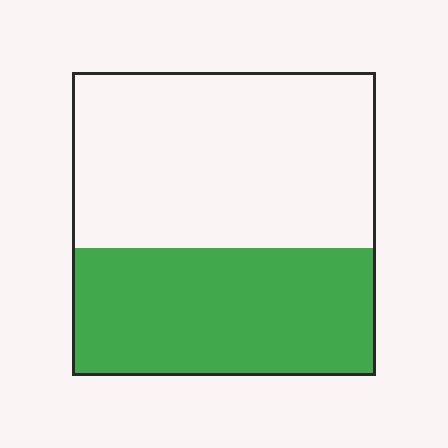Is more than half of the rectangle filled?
No.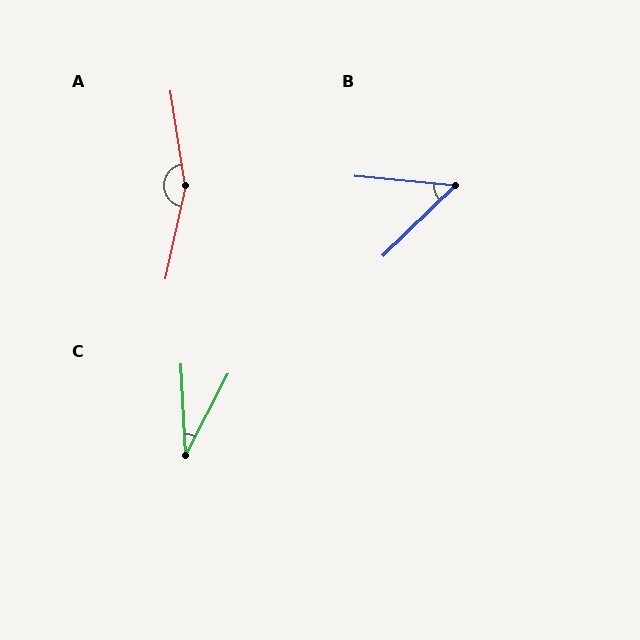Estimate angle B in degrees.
Approximately 50 degrees.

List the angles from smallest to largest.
C (30°), B (50°), A (159°).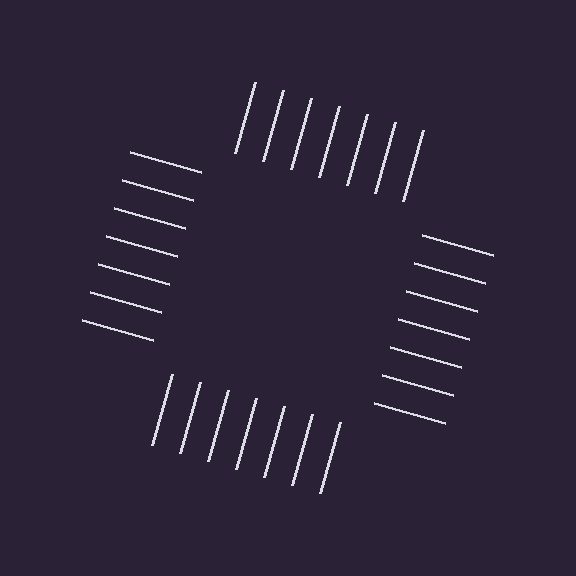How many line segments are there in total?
28 — 7 along each of the 4 edges.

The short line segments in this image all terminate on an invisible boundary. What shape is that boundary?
An illusory square — the line segments terminate on its edges but no continuous stroke is drawn.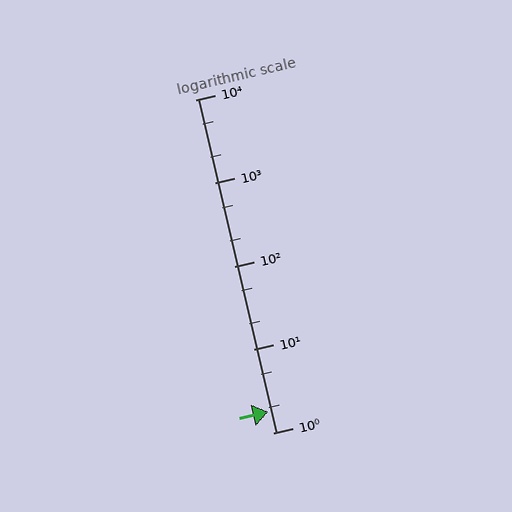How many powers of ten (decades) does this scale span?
The scale spans 4 decades, from 1 to 10000.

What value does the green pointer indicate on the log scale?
The pointer indicates approximately 1.8.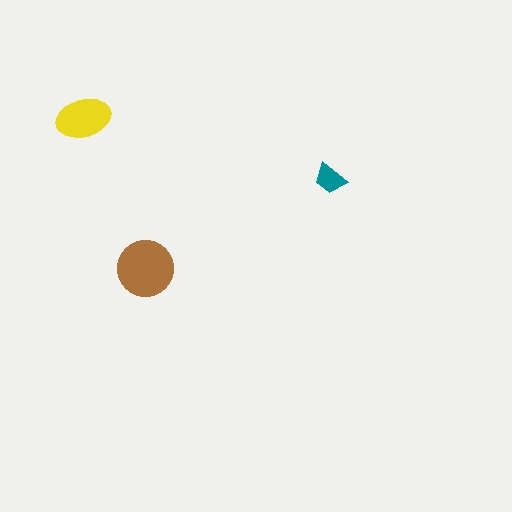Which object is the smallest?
The teal trapezoid.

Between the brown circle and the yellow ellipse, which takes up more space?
The brown circle.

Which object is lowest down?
The brown circle is bottommost.